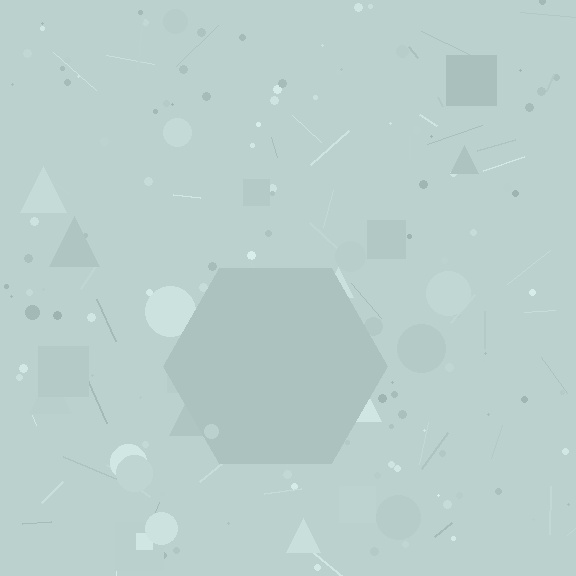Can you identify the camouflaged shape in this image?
The camouflaged shape is a hexagon.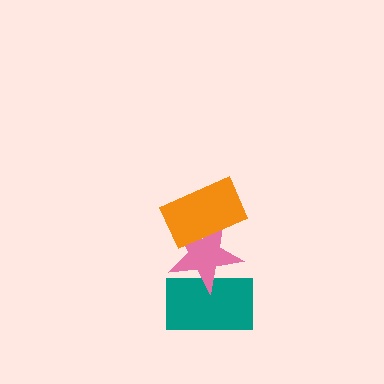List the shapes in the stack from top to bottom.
From top to bottom: the orange rectangle, the pink star, the teal rectangle.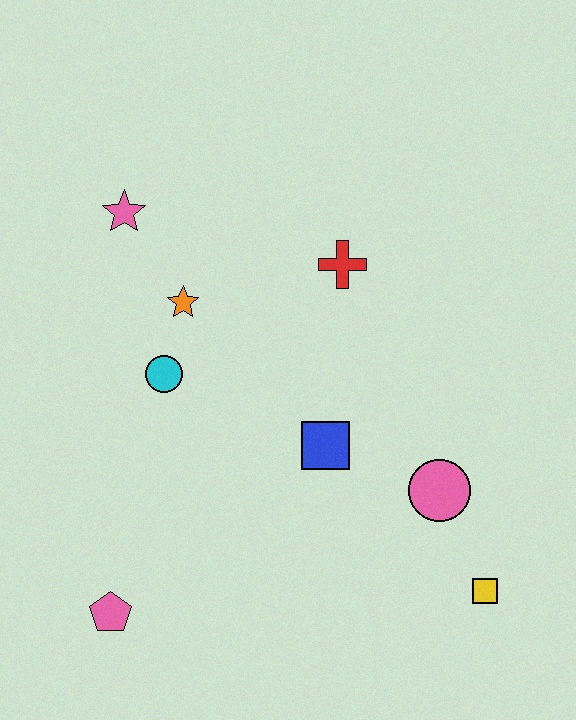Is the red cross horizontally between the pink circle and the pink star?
Yes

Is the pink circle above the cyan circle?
No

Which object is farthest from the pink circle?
The pink star is farthest from the pink circle.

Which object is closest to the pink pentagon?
The cyan circle is closest to the pink pentagon.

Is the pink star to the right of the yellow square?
No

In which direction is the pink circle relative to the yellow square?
The pink circle is above the yellow square.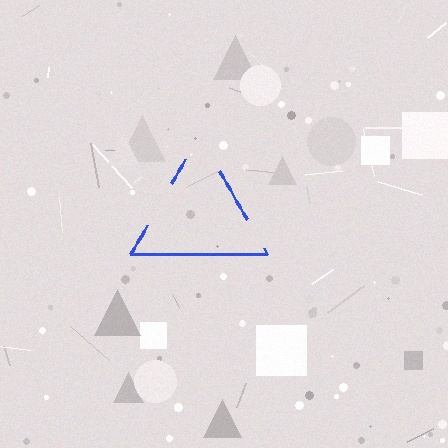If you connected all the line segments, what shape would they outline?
They would outline a triangle.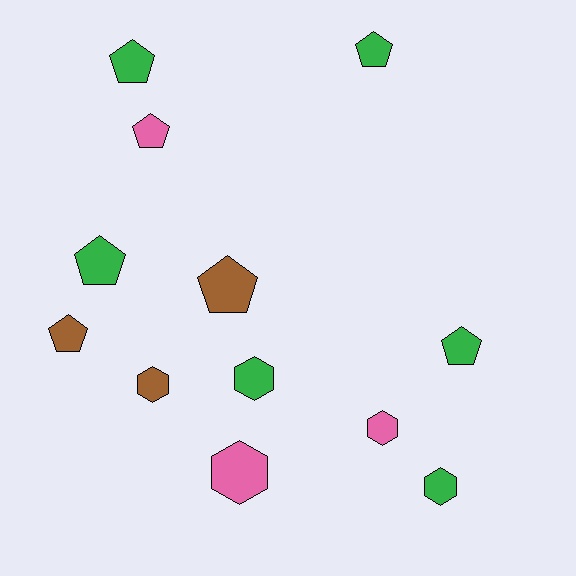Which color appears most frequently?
Green, with 6 objects.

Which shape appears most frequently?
Pentagon, with 7 objects.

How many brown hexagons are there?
There is 1 brown hexagon.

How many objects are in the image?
There are 12 objects.